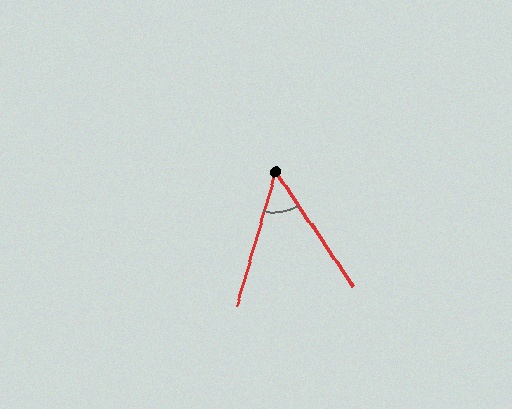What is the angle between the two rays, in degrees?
Approximately 51 degrees.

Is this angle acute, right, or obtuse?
It is acute.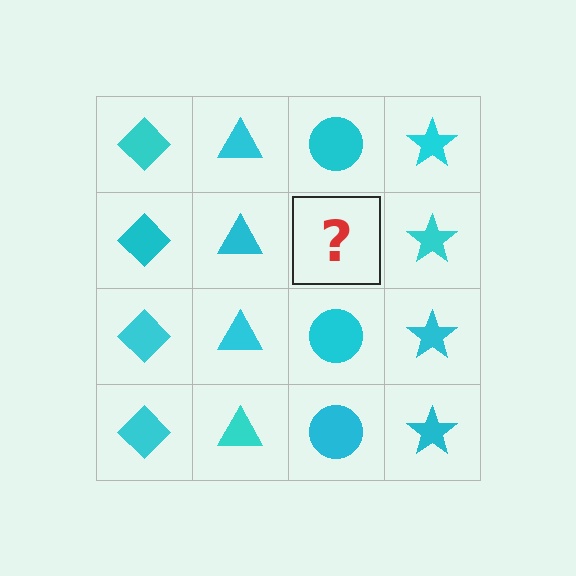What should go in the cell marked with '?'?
The missing cell should contain a cyan circle.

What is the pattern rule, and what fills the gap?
The rule is that each column has a consistent shape. The gap should be filled with a cyan circle.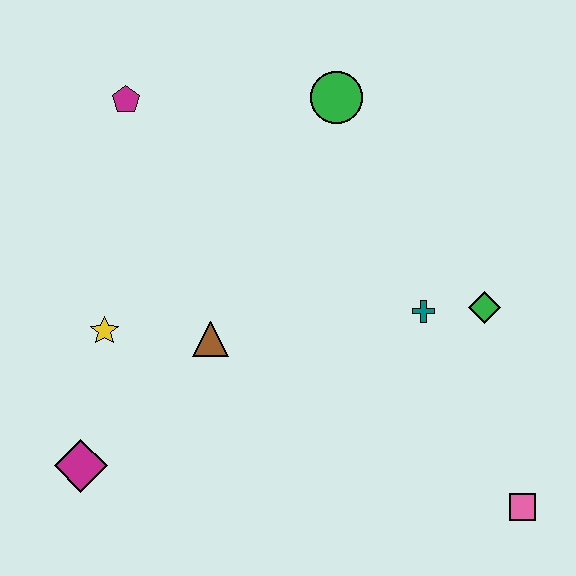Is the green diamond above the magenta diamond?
Yes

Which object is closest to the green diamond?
The teal cross is closest to the green diamond.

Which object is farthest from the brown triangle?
The pink square is farthest from the brown triangle.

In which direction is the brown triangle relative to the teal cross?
The brown triangle is to the left of the teal cross.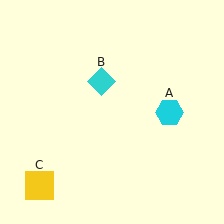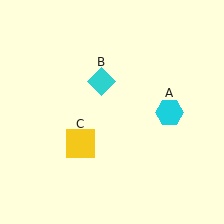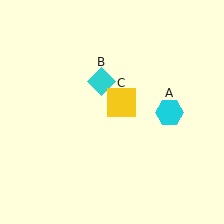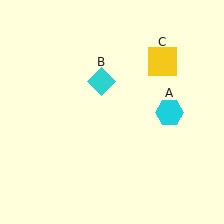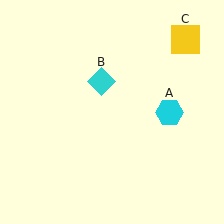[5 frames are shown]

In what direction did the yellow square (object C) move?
The yellow square (object C) moved up and to the right.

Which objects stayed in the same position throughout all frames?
Cyan hexagon (object A) and cyan diamond (object B) remained stationary.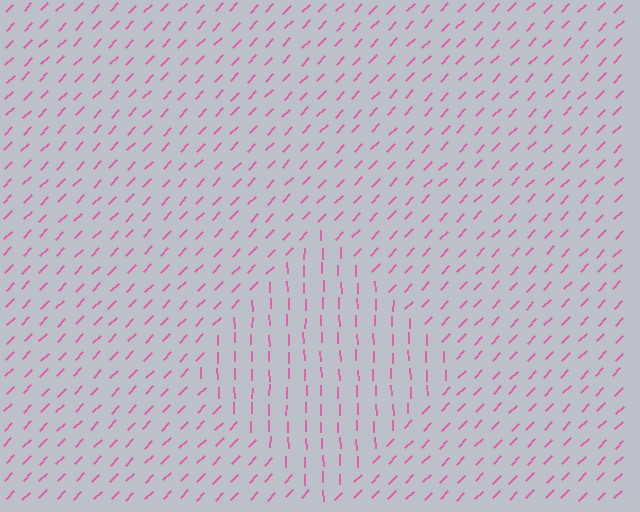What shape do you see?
I see a diamond.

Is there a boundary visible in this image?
Yes, there is a texture boundary formed by a change in line orientation.